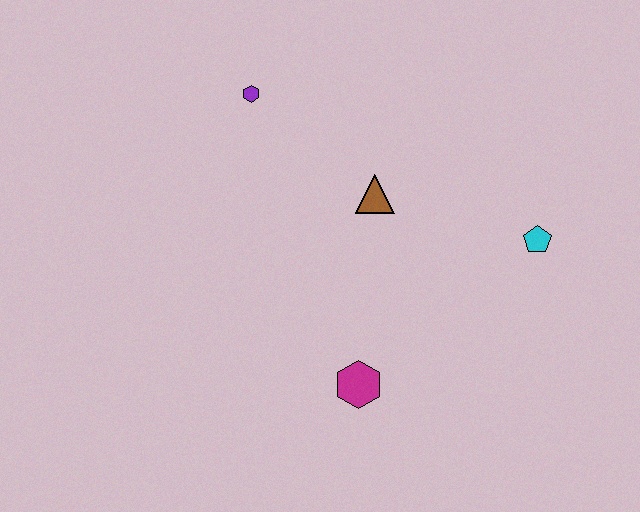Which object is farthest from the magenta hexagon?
The purple hexagon is farthest from the magenta hexagon.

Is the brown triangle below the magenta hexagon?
No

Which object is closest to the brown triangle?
The purple hexagon is closest to the brown triangle.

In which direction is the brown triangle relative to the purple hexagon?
The brown triangle is to the right of the purple hexagon.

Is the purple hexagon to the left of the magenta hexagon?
Yes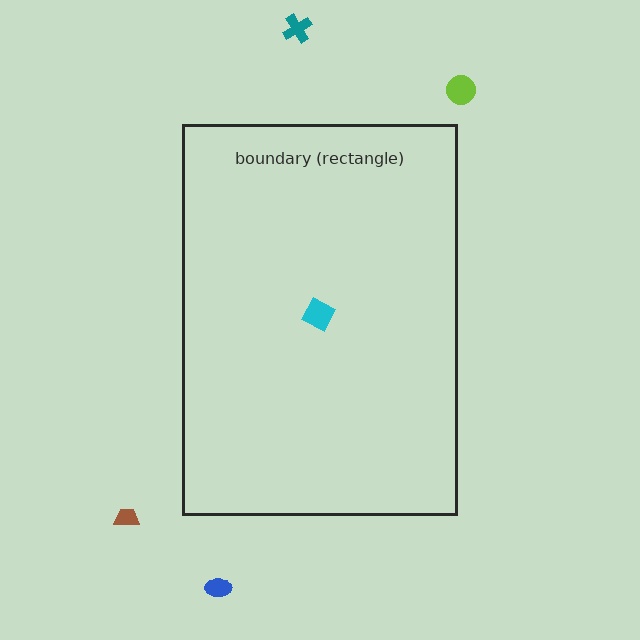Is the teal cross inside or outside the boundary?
Outside.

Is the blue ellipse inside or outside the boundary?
Outside.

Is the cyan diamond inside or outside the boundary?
Inside.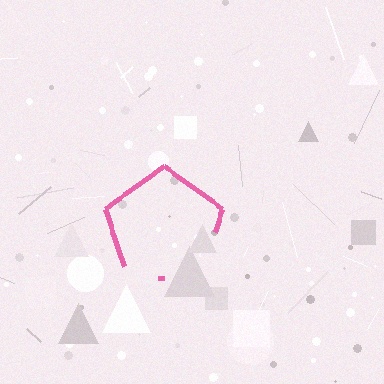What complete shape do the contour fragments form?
The contour fragments form a pentagon.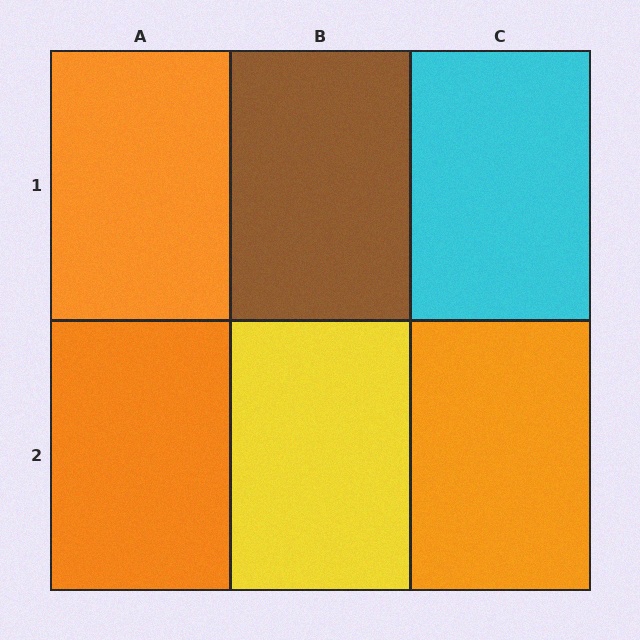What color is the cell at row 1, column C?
Cyan.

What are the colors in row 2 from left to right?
Orange, yellow, orange.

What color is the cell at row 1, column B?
Brown.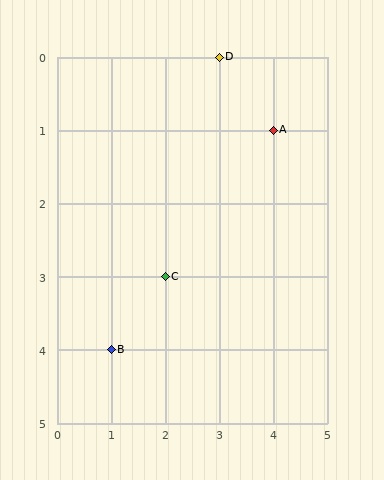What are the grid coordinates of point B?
Point B is at grid coordinates (1, 4).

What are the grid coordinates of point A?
Point A is at grid coordinates (4, 1).